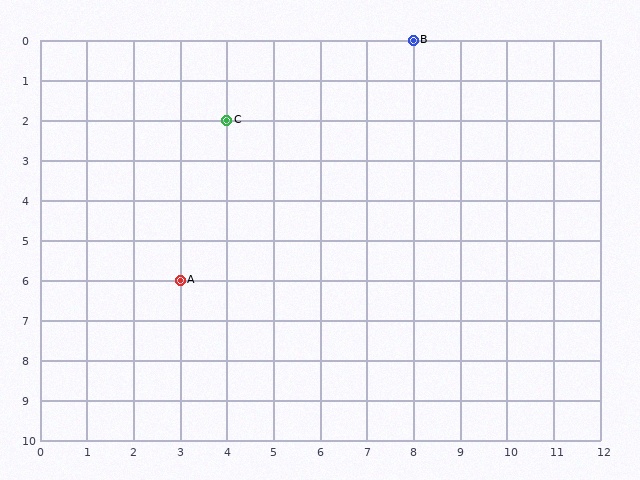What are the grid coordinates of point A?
Point A is at grid coordinates (3, 6).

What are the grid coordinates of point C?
Point C is at grid coordinates (4, 2).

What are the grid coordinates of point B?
Point B is at grid coordinates (8, 0).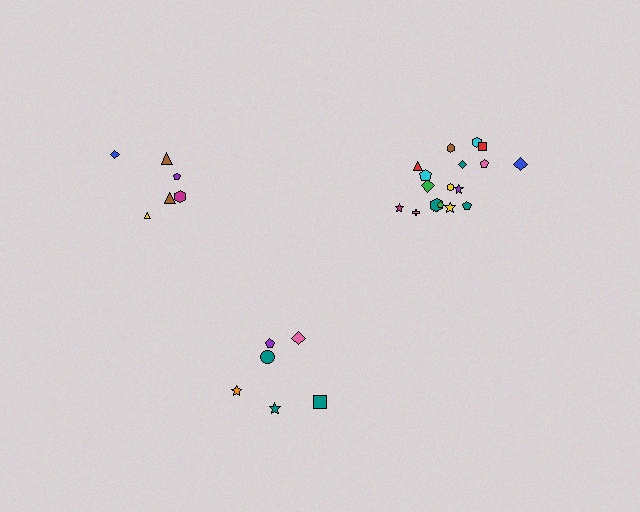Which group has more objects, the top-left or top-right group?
The top-right group.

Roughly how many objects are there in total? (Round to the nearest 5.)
Roughly 30 objects in total.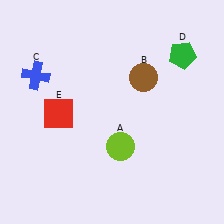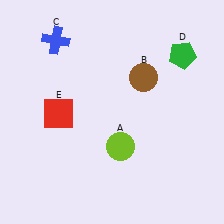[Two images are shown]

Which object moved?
The blue cross (C) moved up.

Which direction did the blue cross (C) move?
The blue cross (C) moved up.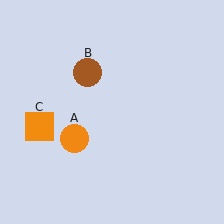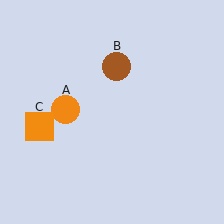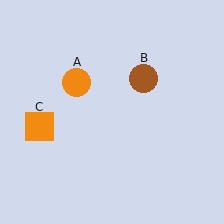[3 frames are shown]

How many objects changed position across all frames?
2 objects changed position: orange circle (object A), brown circle (object B).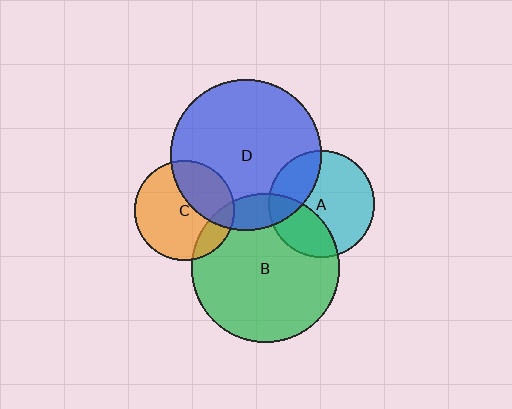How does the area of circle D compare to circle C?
Approximately 2.3 times.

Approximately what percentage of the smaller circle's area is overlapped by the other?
Approximately 15%.